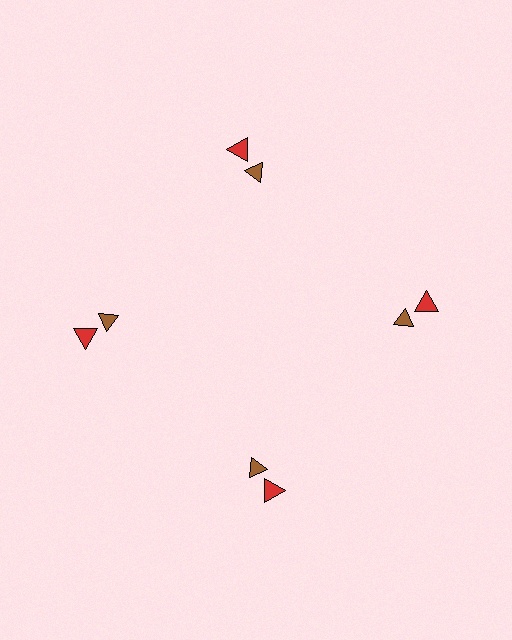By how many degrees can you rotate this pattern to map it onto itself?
The pattern maps onto itself every 90 degrees of rotation.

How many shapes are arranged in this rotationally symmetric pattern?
There are 8 shapes, arranged in 4 groups of 2.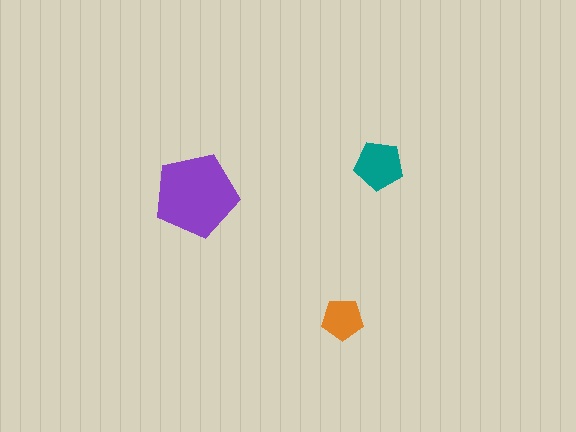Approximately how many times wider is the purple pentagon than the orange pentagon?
About 2 times wider.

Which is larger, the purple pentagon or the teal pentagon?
The purple one.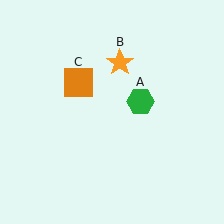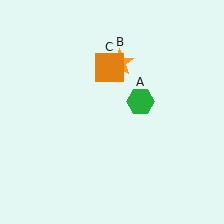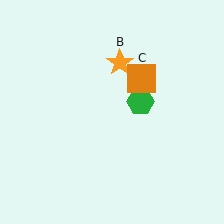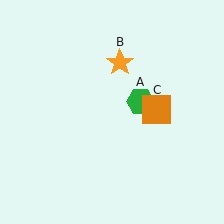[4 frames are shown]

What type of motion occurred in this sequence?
The orange square (object C) rotated clockwise around the center of the scene.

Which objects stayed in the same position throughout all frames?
Green hexagon (object A) and orange star (object B) remained stationary.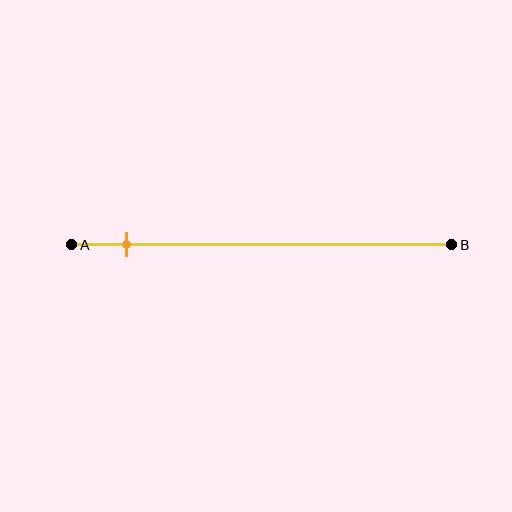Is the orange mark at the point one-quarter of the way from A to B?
No, the mark is at about 15% from A, not at the 25% one-quarter point.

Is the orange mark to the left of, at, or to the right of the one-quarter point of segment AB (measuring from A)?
The orange mark is to the left of the one-quarter point of segment AB.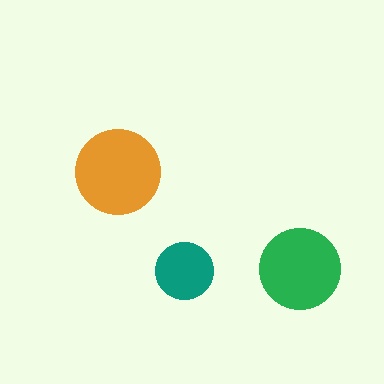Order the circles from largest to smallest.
the orange one, the green one, the teal one.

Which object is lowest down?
The teal circle is bottommost.